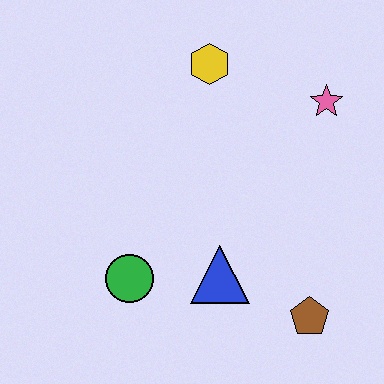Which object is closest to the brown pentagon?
The blue triangle is closest to the brown pentagon.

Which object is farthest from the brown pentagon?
The yellow hexagon is farthest from the brown pentagon.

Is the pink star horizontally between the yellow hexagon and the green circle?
No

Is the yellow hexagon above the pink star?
Yes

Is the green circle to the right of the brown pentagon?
No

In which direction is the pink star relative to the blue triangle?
The pink star is above the blue triangle.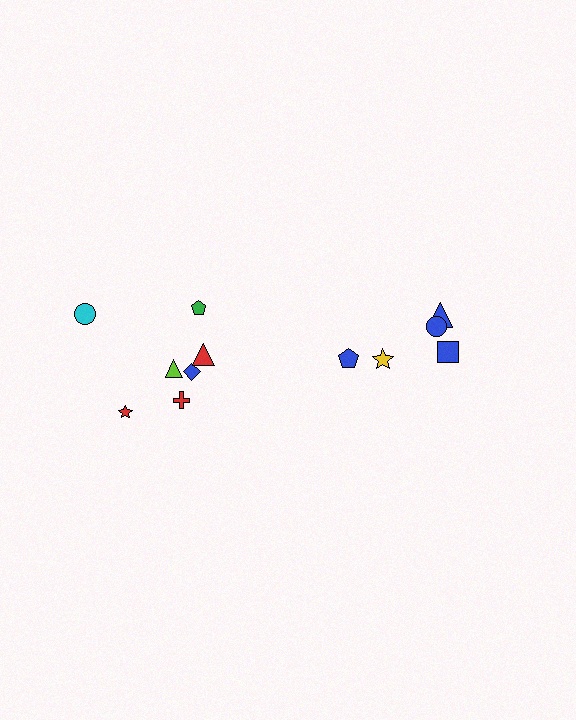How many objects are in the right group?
There are 5 objects.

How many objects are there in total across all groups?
There are 12 objects.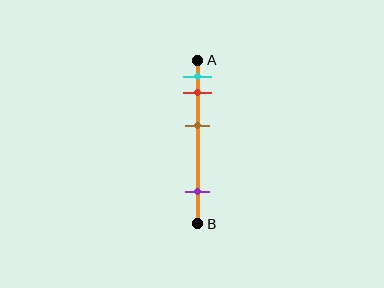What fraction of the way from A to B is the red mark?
The red mark is approximately 20% (0.2) of the way from A to B.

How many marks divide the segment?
There are 4 marks dividing the segment.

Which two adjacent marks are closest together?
The cyan and red marks are the closest adjacent pair.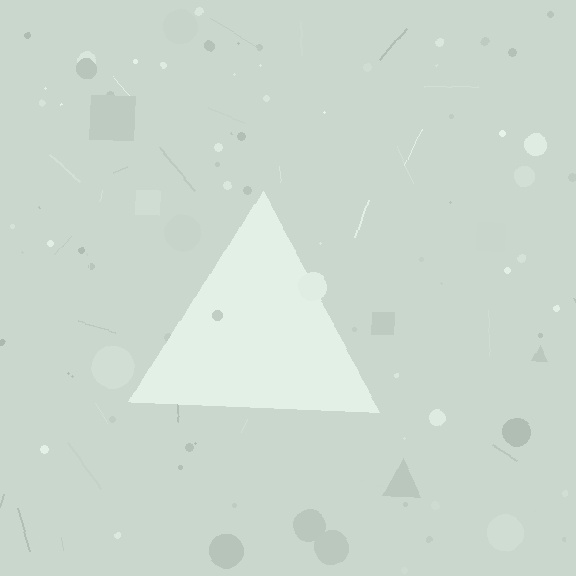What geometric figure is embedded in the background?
A triangle is embedded in the background.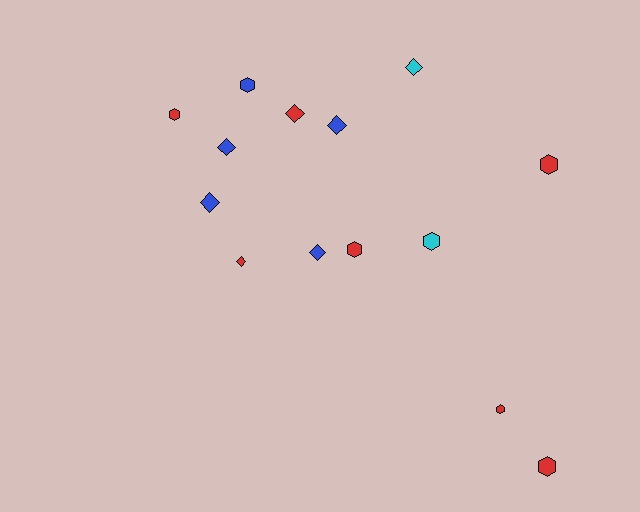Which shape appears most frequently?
Hexagon, with 7 objects.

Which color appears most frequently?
Red, with 7 objects.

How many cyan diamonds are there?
There is 1 cyan diamond.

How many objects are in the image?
There are 14 objects.